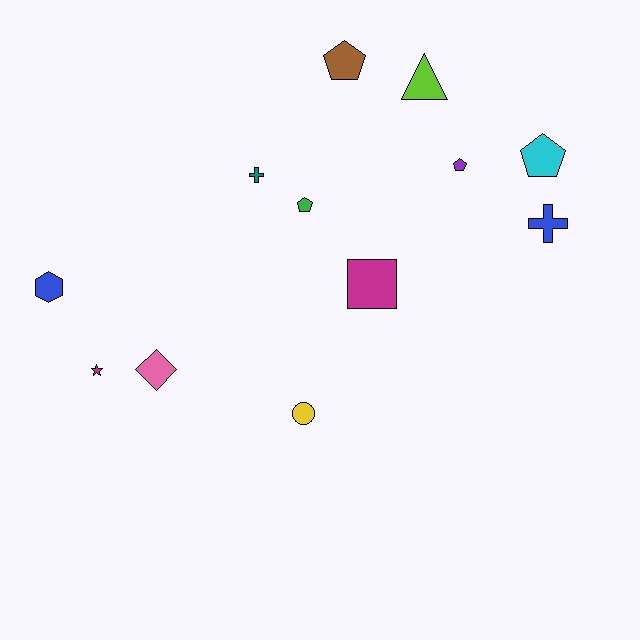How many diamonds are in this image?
There is 1 diamond.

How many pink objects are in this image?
There is 1 pink object.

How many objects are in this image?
There are 12 objects.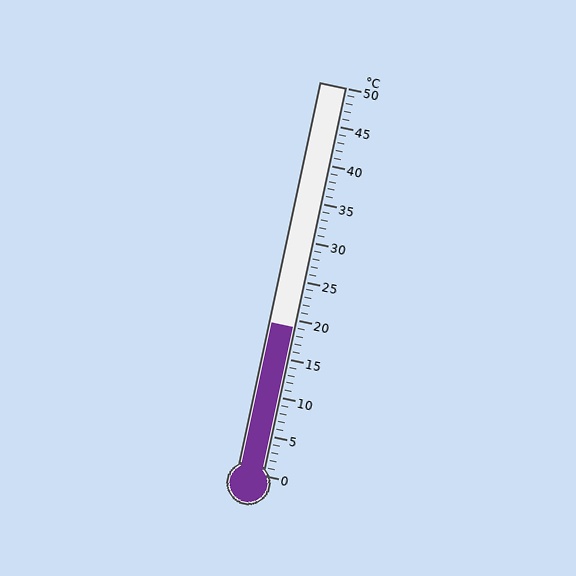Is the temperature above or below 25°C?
The temperature is below 25°C.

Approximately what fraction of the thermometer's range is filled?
The thermometer is filled to approximately 40% of its range.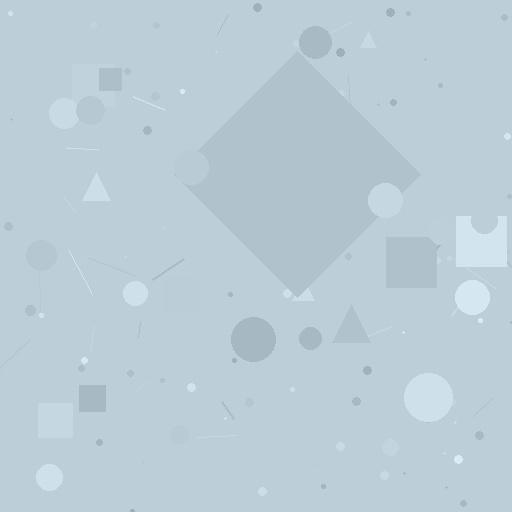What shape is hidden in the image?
A diamond is hidden in the image.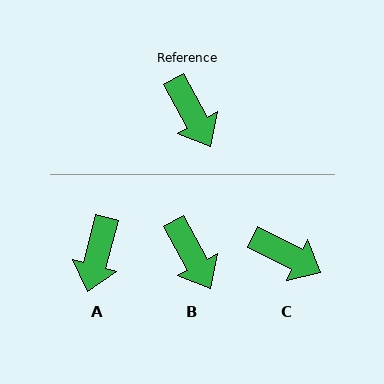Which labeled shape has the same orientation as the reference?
B.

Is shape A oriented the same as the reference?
No, it is off by about 43 degrees.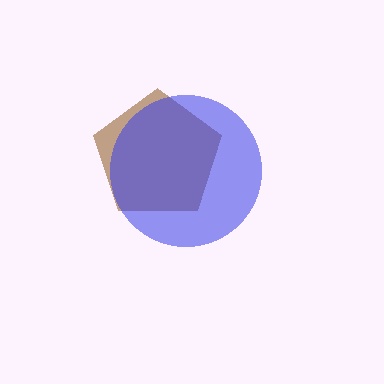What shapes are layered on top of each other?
The layered shapes are: a brown pentagon, a blue circle.